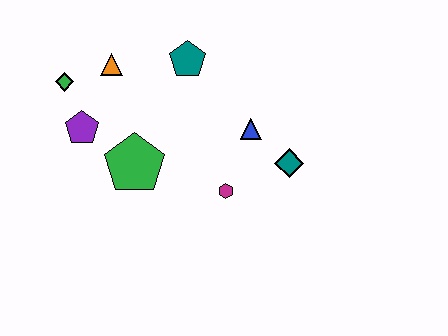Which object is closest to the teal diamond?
The blue triangle is closest to the teal diamond.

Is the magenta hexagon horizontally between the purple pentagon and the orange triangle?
No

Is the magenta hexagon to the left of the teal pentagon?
No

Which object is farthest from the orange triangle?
The teal diamond is farthest from the orange triangle.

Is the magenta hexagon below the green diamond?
Yes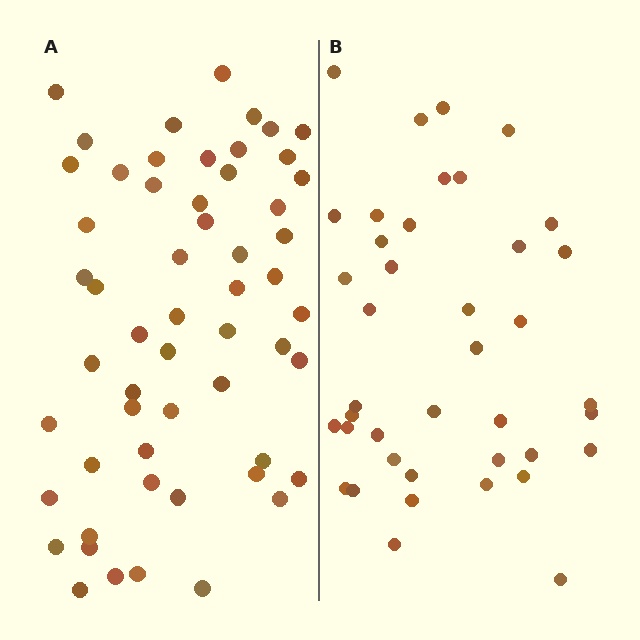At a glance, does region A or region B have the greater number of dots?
Region A (the left region) has more dots.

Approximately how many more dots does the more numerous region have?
Region A has approximately 15 more dots than region B.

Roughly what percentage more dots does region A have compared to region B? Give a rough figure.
About 40% more.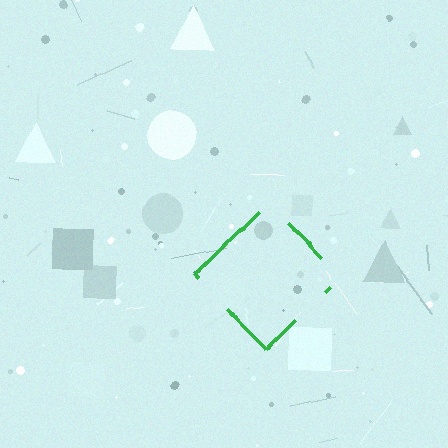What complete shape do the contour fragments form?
The contour fragments form a diamond.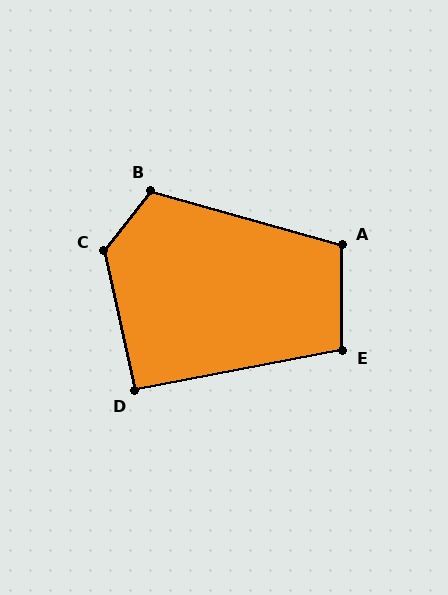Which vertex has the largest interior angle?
C, at approximately 129 degrees.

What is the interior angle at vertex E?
Approximately 101 degrees (obtuse).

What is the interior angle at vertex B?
Approximately 113 degrees (obtuse).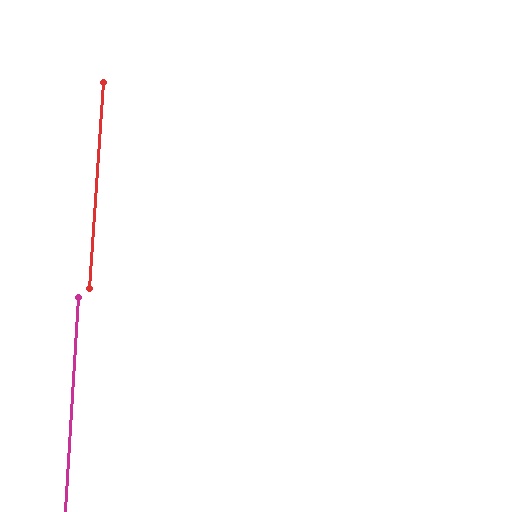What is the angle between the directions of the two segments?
Approximately 0 degrees.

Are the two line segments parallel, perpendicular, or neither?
Parallel — their directions differ by only 0.3°.